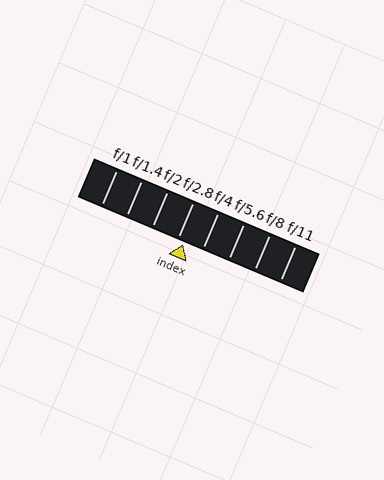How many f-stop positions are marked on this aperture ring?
There are 8 f-stop positions marked.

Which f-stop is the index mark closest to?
The index mark is closest to f/2.8.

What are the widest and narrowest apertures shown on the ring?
The widest aperture shown is f/1 and the narrowest is f/11.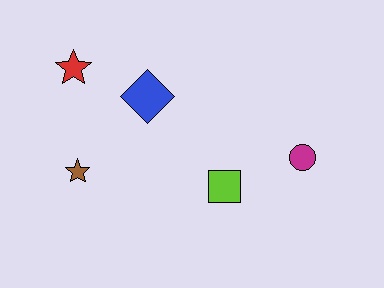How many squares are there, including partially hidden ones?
There is 1 square.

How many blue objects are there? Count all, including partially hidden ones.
There is 1 blue object.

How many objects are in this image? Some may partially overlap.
There are 5 objects.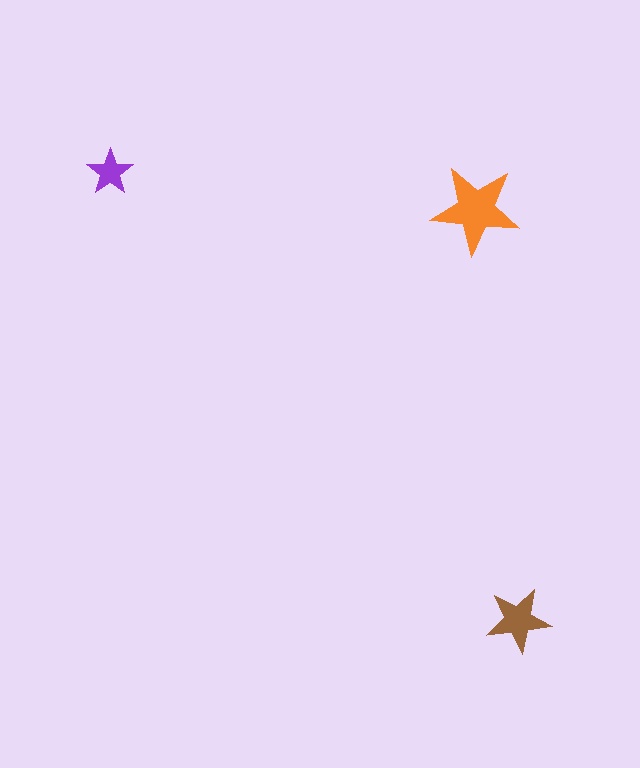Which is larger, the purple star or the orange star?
The orange one.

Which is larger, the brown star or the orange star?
The orange one.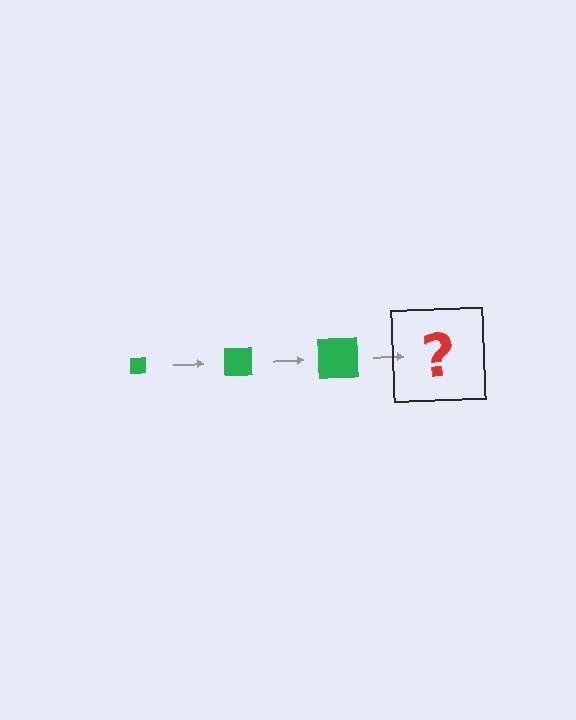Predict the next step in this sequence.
The next step is a green square, larger than the previous one.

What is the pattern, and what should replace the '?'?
The pattern is that the square gets progressively larger each step. The '?' should be a green square, larger than the previous one.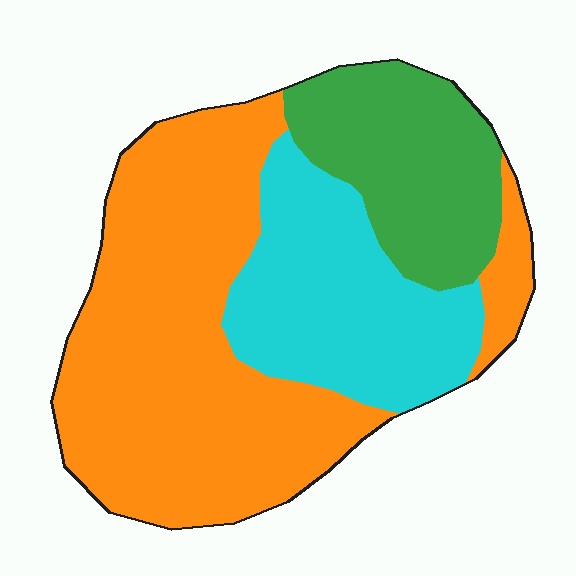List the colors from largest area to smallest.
From largest to smallest: orange, cyan, green.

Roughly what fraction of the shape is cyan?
Cyan takes up about one quarter (1/4) of the shape.